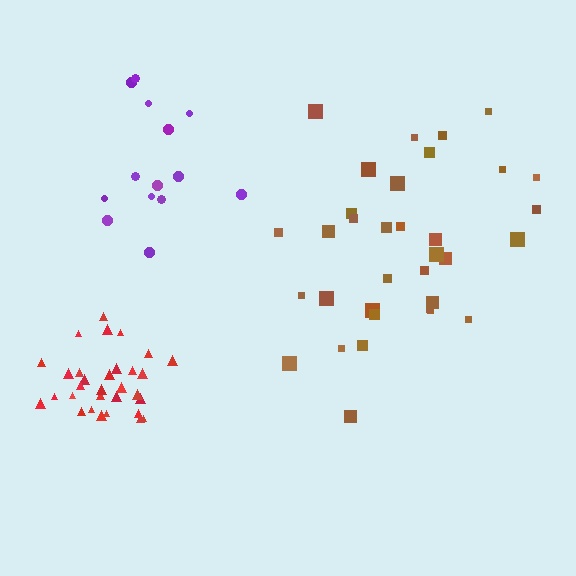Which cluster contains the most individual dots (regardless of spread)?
Brown (34).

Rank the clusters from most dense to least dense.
red, brown, purple.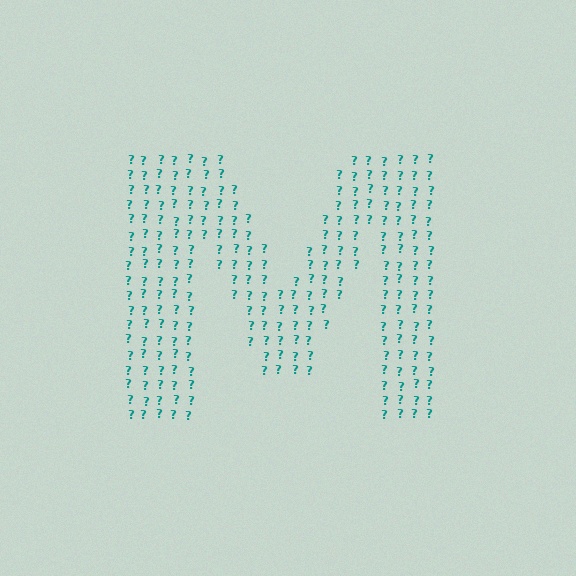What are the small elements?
The small elements are question marks.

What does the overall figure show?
The overall figure shows the letter M.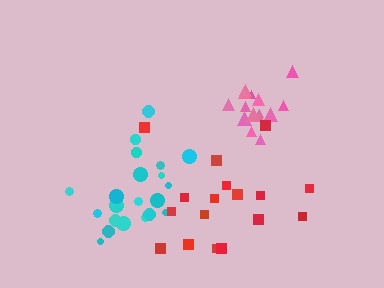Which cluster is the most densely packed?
Pink.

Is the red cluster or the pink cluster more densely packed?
Pink.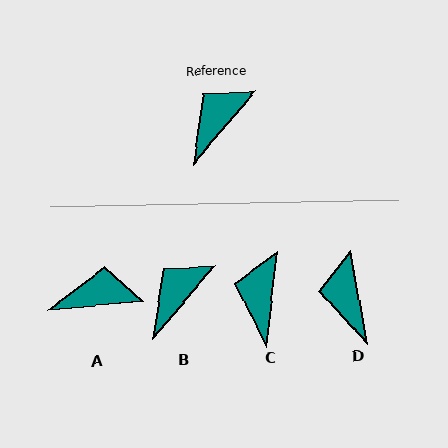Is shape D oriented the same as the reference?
No, it is off by about 51 degrees.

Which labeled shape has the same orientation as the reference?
B.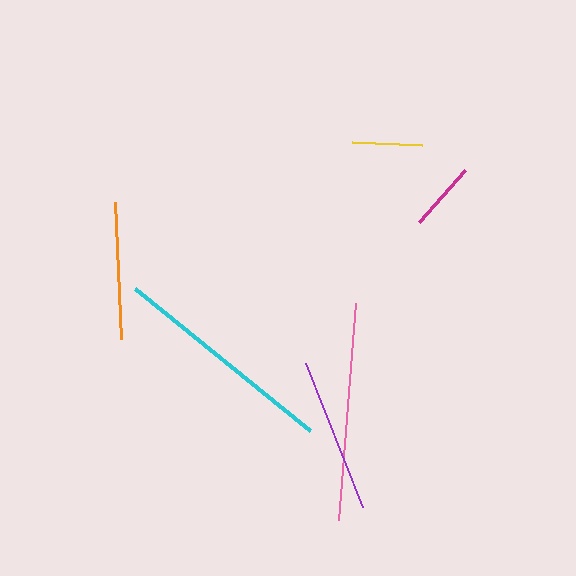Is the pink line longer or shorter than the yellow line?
The pink line is longer than the yellow line.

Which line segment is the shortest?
The yellow line is the shortest at approximately 70 pixels.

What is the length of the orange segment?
The orange segment is approximately 137 pixels long.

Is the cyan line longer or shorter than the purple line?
The cyan line is longer than the purple line.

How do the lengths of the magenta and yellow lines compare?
The magenta and yellow lines are approximately the same length.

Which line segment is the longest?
The cyan line is the longest at approximately 225 pixels.